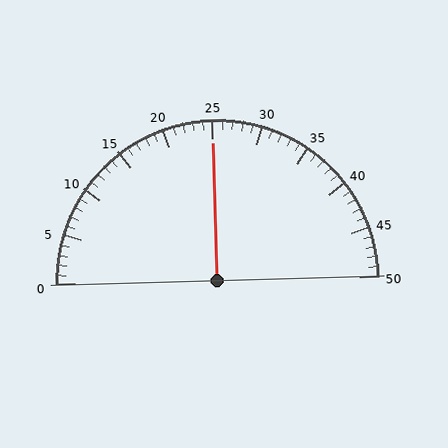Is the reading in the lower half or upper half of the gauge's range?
The reading is in the upper half of the range (0 to 50).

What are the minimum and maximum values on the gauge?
The gauge ranges from 0 to 50.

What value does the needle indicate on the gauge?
The needle indicates approximately 25.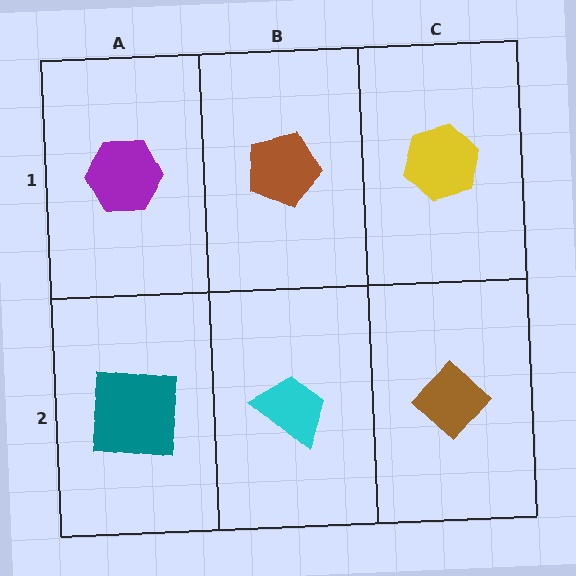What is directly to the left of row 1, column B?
A purple hexagon.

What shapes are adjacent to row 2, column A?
A purple hexagon (row 1, column A), a cyan trapezoid (row 2, column B).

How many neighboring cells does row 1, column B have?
3.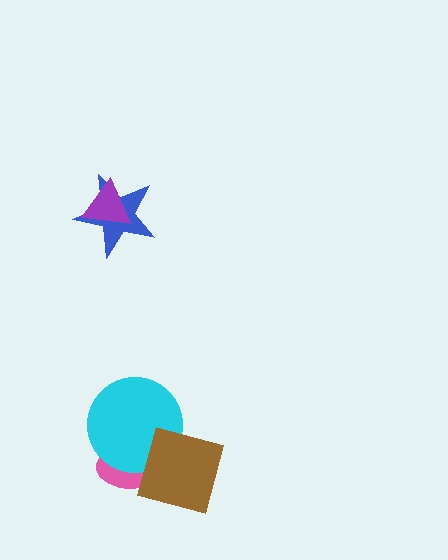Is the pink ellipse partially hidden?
Yes, it is partially covered by another shape.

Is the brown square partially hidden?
No, no other shape covers it.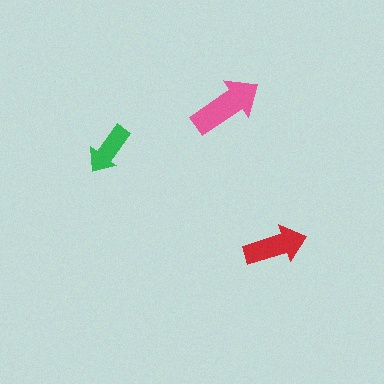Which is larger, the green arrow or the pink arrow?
The pink one.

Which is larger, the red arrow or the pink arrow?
The pink one.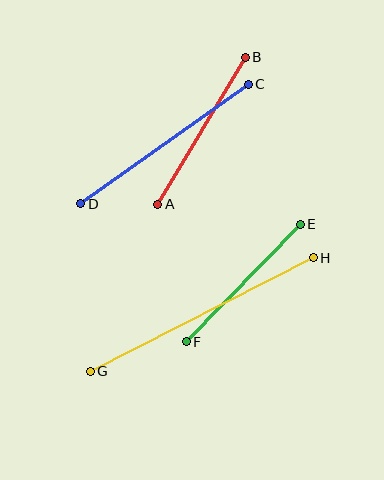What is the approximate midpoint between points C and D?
The midpoint is at approximately (165, 144) pixels.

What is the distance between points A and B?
The distance is approximately 171 pixels.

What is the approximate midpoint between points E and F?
The midpoint is at approximately (243, 283) pixels.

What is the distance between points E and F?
The distance is approximately 163 pixels.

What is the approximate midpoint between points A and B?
The midpoint is at approximately (202, 131) pixels.